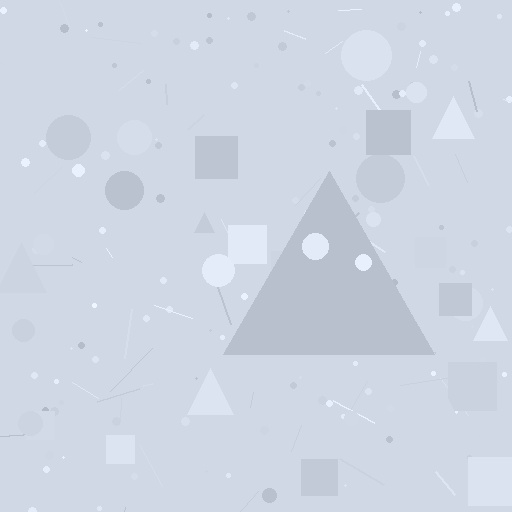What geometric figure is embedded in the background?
A triangle is embedded in the background.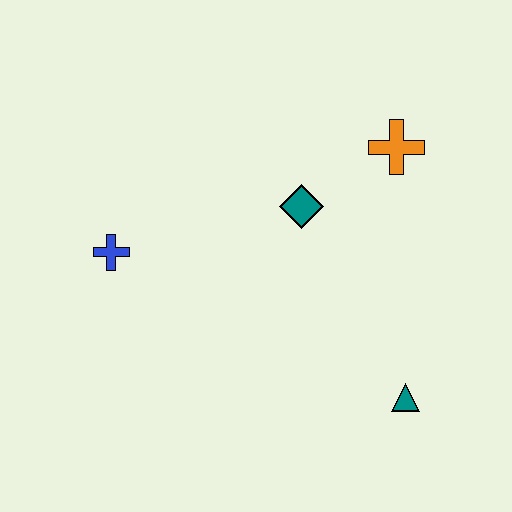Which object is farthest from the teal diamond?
The teal triangle is farthest from the teal diamond.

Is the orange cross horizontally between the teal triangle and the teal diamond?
Yes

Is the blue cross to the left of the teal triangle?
Yes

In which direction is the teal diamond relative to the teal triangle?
The teal diamond is above the teal triangle.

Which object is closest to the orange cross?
The teal diamond is closest to the orange cross.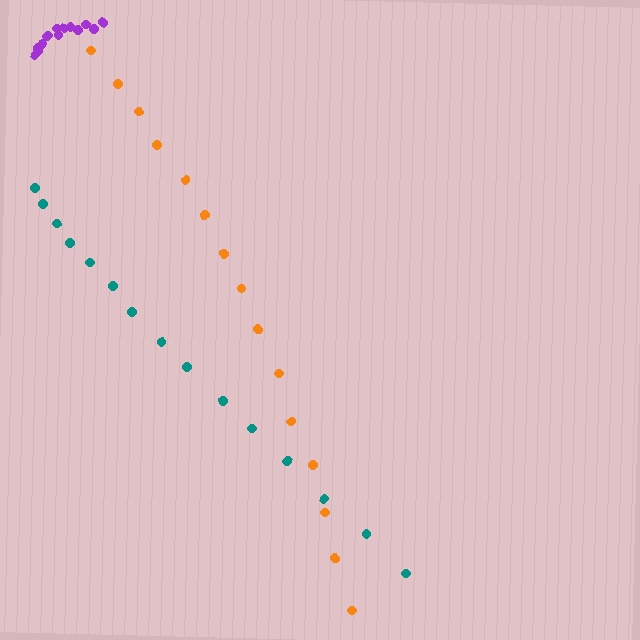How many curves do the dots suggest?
There are 3 distinct paths.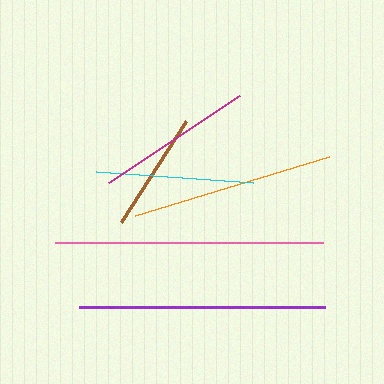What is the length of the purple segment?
The purple segment is approximately 247 pixels long.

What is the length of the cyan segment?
The cyan segment is approximately 157 pixels long.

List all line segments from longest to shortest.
From longest to shortest: pink, purple, orange, magenta, cyan, brown.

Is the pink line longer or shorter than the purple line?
The pink line is longer than the purple line.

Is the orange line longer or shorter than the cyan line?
The orange line is longer than the cyan line.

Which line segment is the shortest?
The brown line is the shortest at approximately 120 pixels.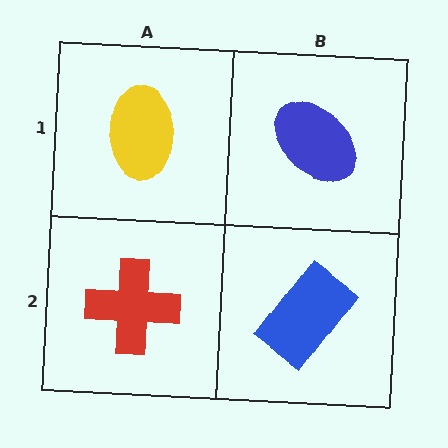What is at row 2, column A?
A red cross.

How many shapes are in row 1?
2 shapes.